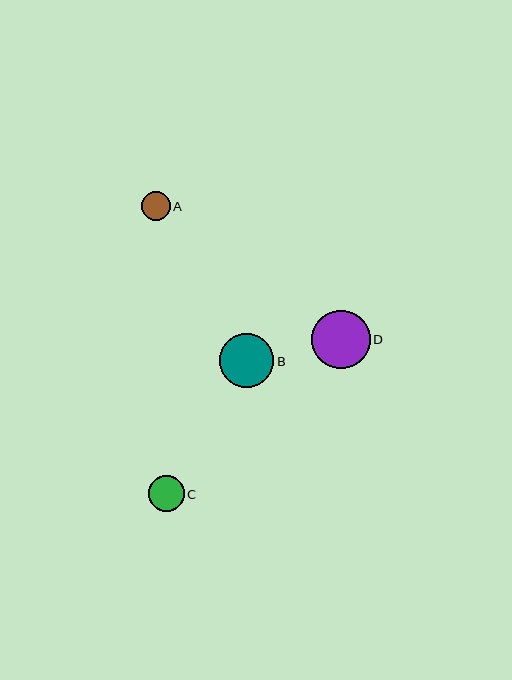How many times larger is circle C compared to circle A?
Circle C is approximately 1.2 times the size of circle A.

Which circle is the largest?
Circle D is the largest with a size of approximately 59 pixels.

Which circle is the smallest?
Circle A is the smallest with a size of approximately 29 pixels.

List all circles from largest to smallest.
From largest to smallest: D, B, C, A.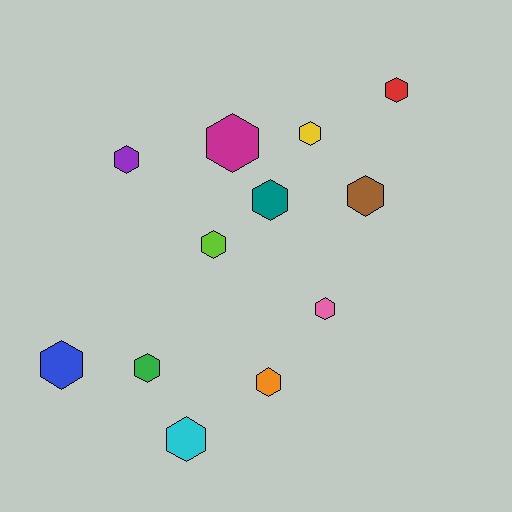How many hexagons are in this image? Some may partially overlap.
There are 12 hexagons.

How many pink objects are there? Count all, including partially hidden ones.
There is 1 pink object.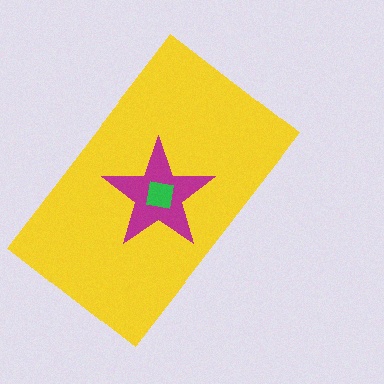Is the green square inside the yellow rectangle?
Yes.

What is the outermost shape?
The yellow rectangle.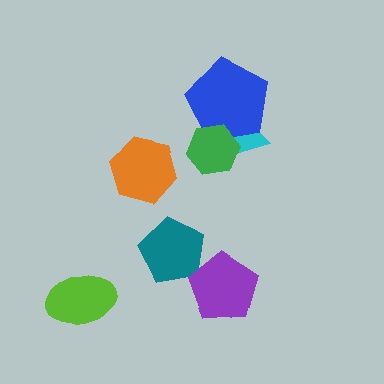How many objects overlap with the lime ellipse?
0 objects overlap with the lime ellipse.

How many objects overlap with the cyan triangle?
2 objects overlap with the cyan triangle.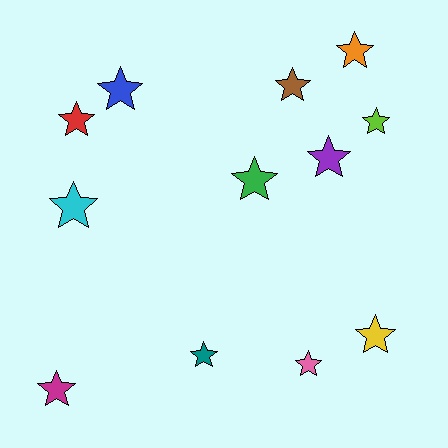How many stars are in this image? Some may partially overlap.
There are 12 stars.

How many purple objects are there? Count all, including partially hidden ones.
There is 1 purple object.